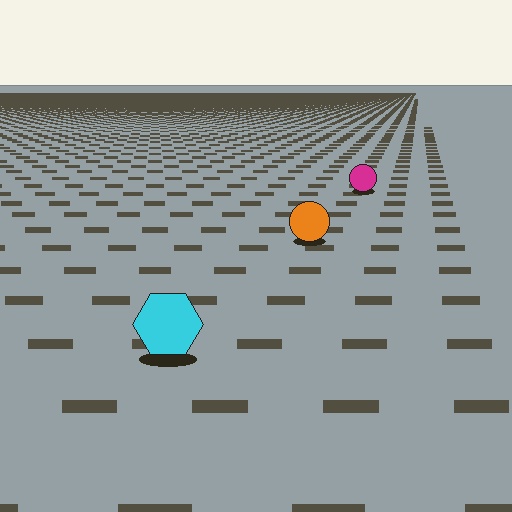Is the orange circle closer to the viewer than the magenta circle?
Yes. The orange circle is closer — you can tell from the texture gradient: the ground texture is coarser near it.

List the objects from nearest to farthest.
From nearest to farthest: the cyan hexagon, the orange circle, the magenta circle.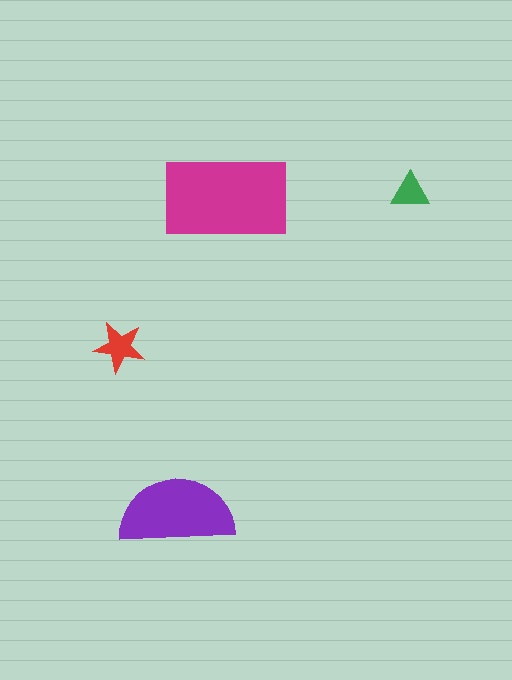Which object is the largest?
The magenta rectangle.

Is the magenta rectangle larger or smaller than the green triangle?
Larger.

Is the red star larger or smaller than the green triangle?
Larger.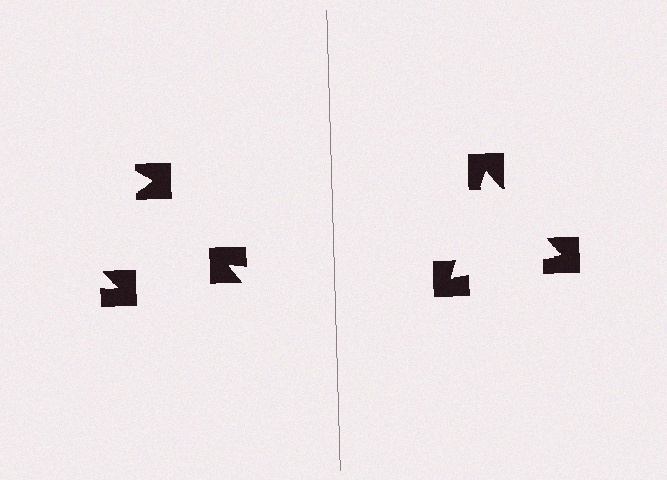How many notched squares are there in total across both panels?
6 — 3 on each side.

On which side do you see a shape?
An illusory triangle appears on the right side. On the left side the wedge cuts are rotated, so no coherent shape forms.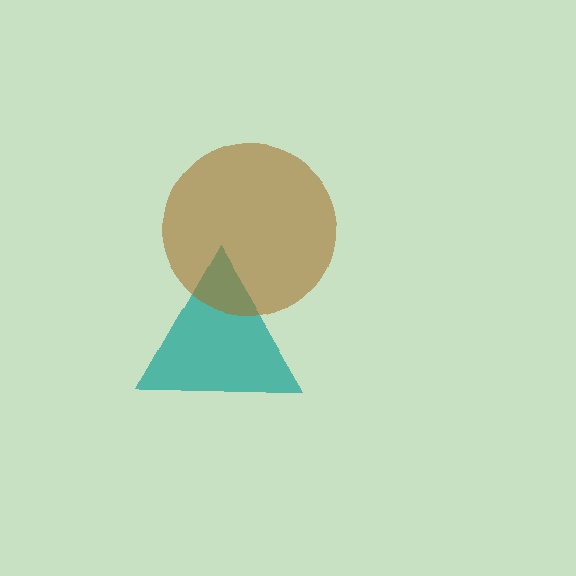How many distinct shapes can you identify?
There are 2 distinct shapes: a teal triangle, a brown circle.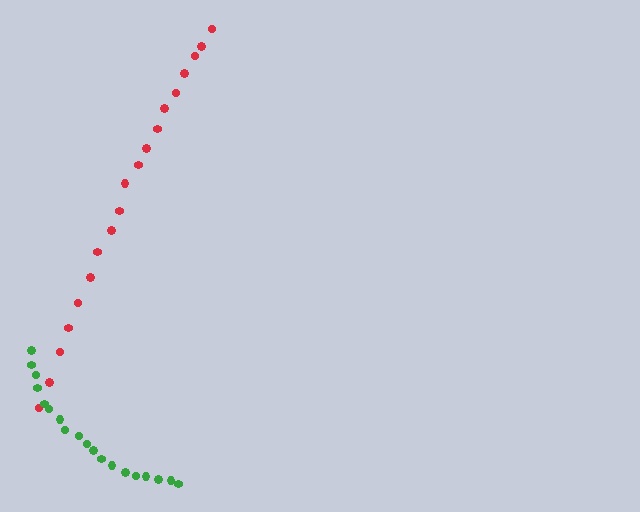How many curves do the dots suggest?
There are 2 distinct paths.